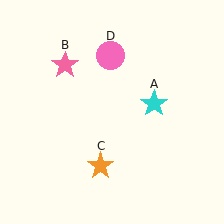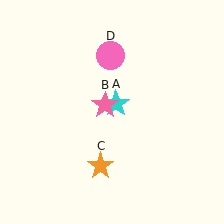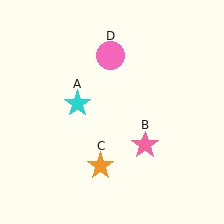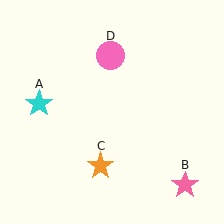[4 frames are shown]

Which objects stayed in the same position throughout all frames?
Orange star (object C) and pink circle (object D) remained stationary.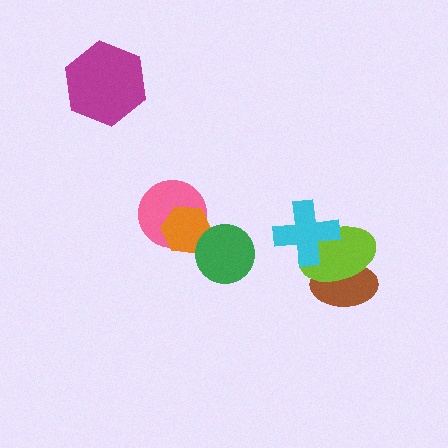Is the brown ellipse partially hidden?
Yes, it is partially covered by another shape.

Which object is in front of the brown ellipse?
The lime ellipse is in front of the brown ellipse.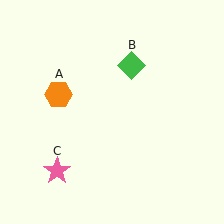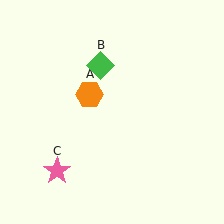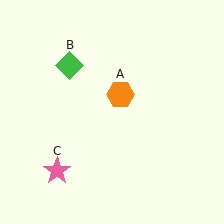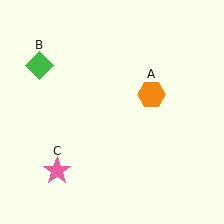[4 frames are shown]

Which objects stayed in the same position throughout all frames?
Pink star (object C) remained stationary.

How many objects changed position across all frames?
2 objects changed position: orange hexagon (object A), green diamond (object B).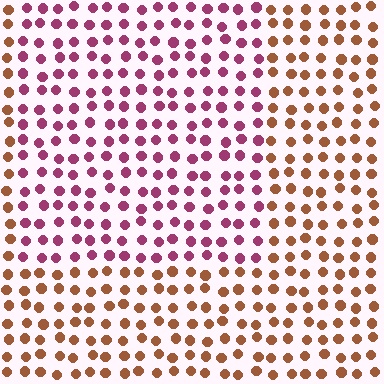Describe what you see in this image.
The image is filled with small brown elements in a uniform arrangement. A rectangle-shaped region is visible where the elements are tinted to a slightly different hue, forming a subtle color boundary.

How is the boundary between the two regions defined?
The boundary is defined purely by a slight shift in hue (about 54 degrees). Spacing, size, and orientation are identical on both sides.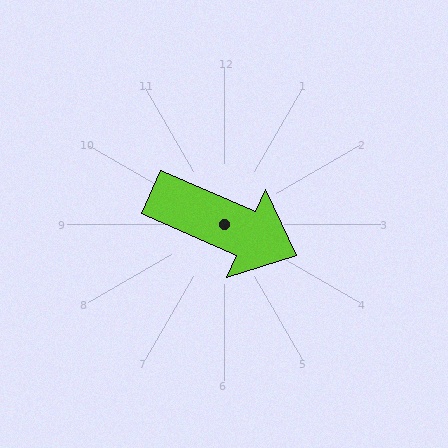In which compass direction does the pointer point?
Southeast.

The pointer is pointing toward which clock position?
Roughly 4 o'clock.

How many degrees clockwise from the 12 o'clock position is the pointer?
Approximately 114 degrees.